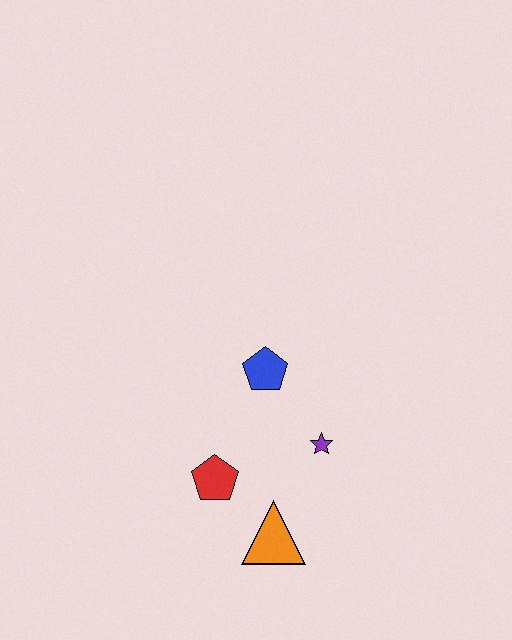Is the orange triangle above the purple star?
No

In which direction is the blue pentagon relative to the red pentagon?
The blue pentagon is above the red pentagon.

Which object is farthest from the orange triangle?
The blue pentagon is farthest from the orange triangle.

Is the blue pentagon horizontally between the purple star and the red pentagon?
Yes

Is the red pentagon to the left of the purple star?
Yes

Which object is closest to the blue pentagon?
The purple star is closest to the blue pentagon.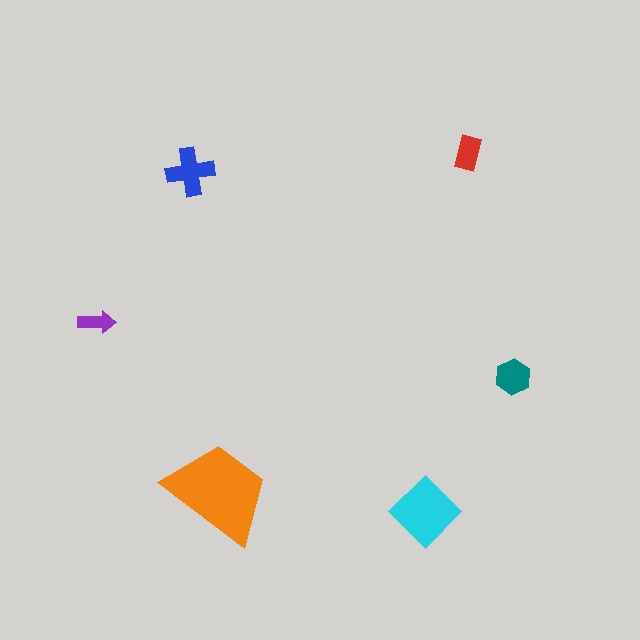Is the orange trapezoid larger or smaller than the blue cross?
Larger.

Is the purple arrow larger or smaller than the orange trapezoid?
Smaller.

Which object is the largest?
The orange trapezoid.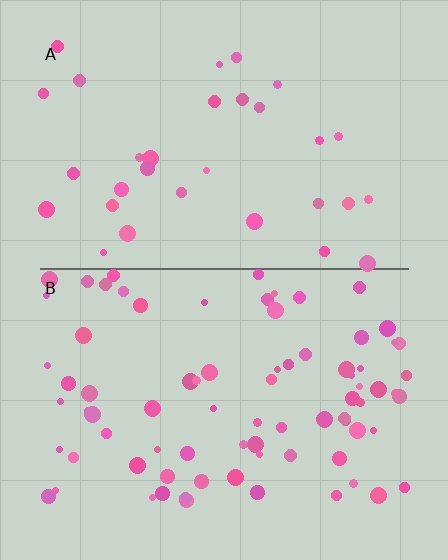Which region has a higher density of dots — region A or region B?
B (the bottom).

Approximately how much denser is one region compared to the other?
Approximately 2.5× — region B over region A.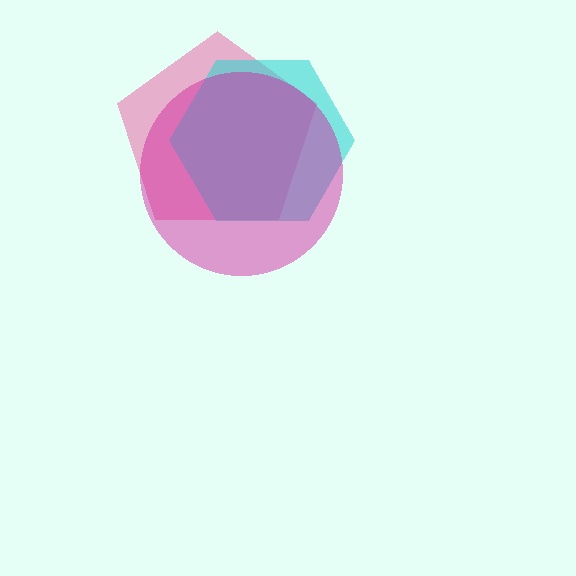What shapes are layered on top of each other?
The layered shapes are: a pink pentagon, a cyan hexagon, a magenta circle.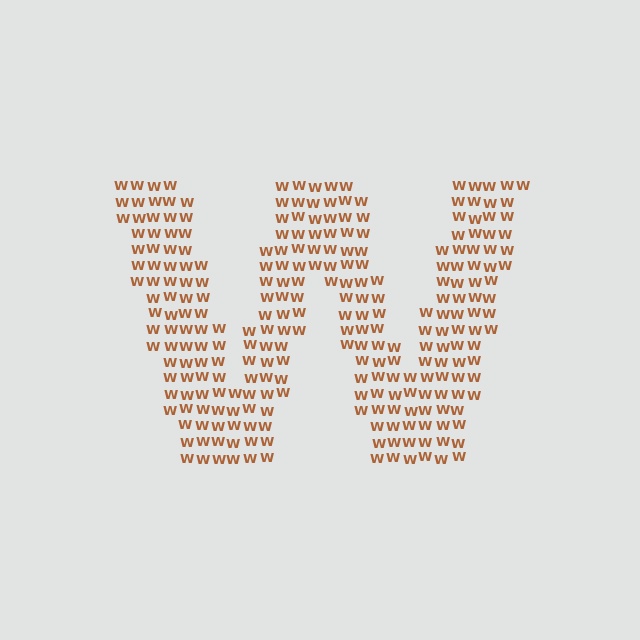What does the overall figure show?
The overall figure shows the letter W.